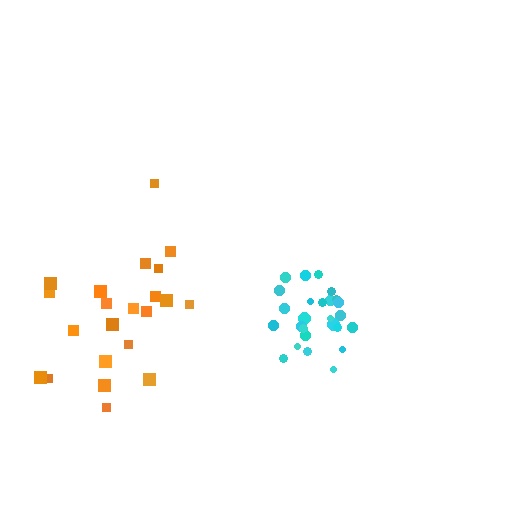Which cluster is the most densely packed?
Cyan.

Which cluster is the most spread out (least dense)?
Orange.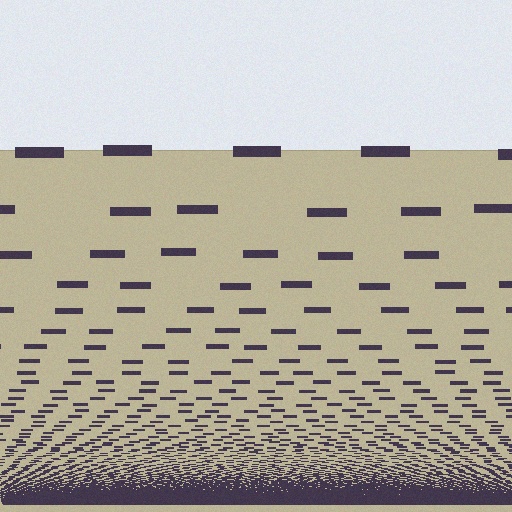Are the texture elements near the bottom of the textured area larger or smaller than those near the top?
Smaller. The gradient is inverted — elements near the bottom are smaller and denser.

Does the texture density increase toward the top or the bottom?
Density increases toward the bottom.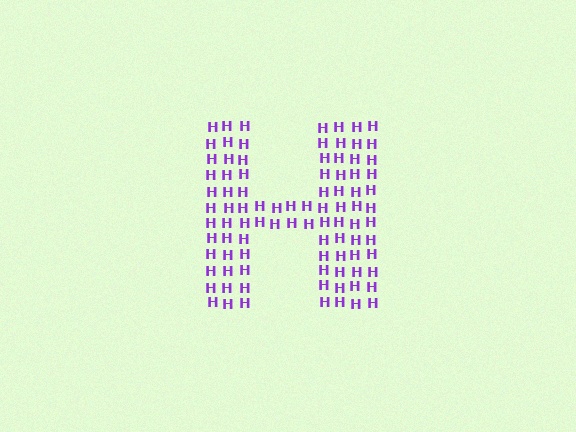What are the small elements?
The small elements are letter H's.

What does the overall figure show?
The overall figure shows the letter H.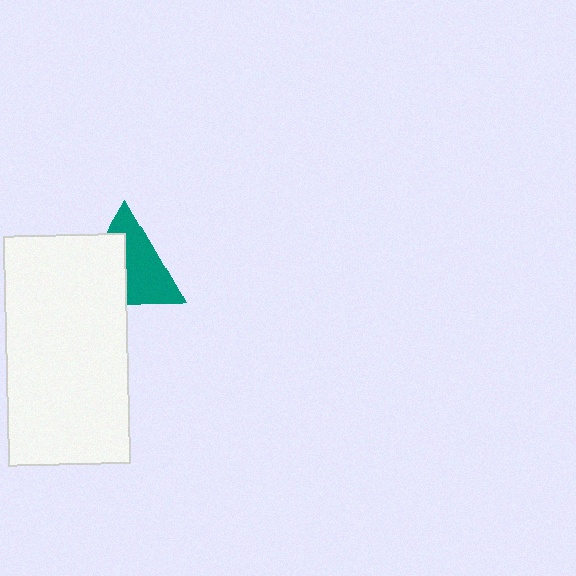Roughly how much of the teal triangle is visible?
About half of it is visible (roughly 54%).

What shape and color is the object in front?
The object in front is a white rectangle.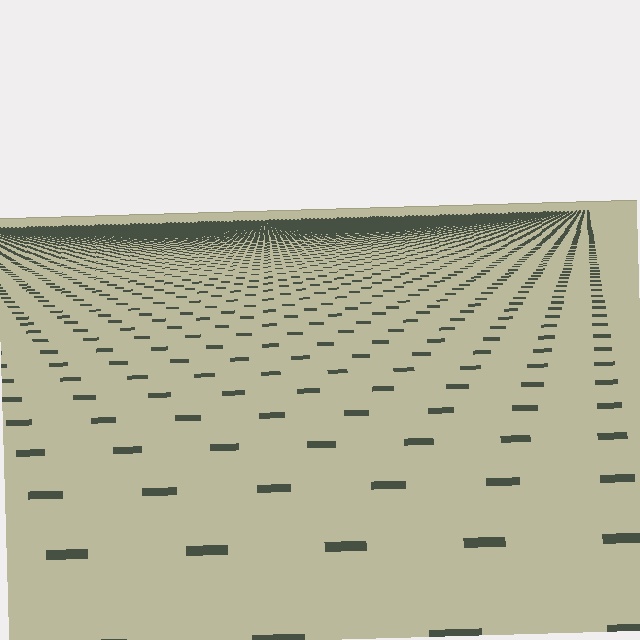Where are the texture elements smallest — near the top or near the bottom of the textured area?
Near the top.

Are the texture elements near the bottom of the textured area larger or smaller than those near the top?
Larger. Near the bottom, elements are closer to the viewer and appear at a bigger on-screen size.